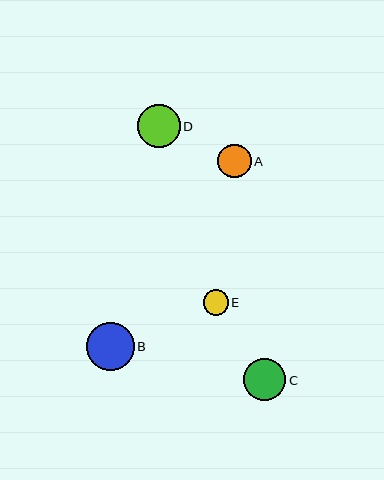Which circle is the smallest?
Circle E is the smallest with a size of approximately 25 pixels.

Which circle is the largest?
Circle B is the largest with a size of approximately 48 pixels.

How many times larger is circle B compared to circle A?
Circle B is approximately 1.4 times the size of circle A.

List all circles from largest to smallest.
From largest to smallest: B, D, C, A, E.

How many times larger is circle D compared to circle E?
Circle D is approximately 1.7 times the size of circle E.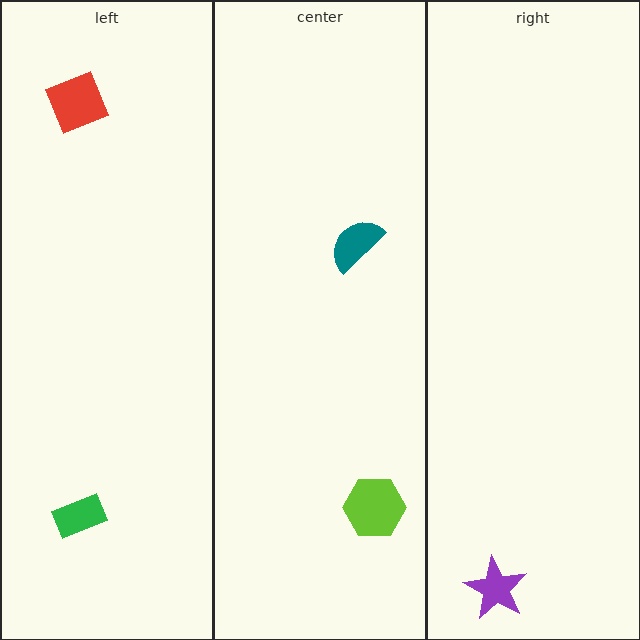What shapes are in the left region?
The red diamond, the green rectangle.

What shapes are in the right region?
The purple star.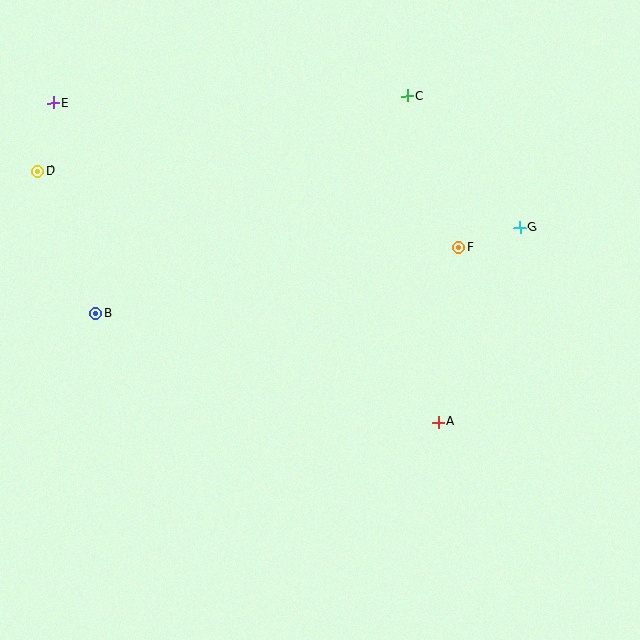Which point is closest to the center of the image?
Point A at (438, 422) is closest to the center.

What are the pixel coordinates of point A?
Point A is at (438, 422).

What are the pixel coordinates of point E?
Point E is at (53, 103).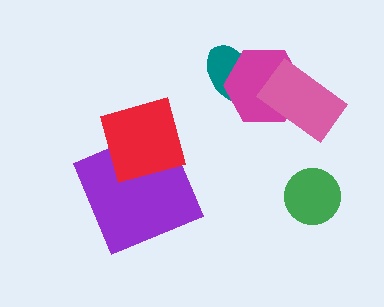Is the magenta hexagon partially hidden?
Yes, it is partially covered by another shape.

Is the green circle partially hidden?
No, no other shape covers it.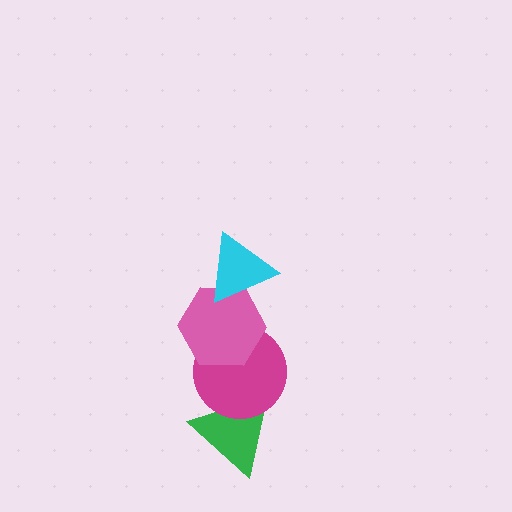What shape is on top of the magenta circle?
The pink hexagon is on top of the magenta circle.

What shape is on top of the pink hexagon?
The cyan triangle is on top of the pink hexagon.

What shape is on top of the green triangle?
The magenta circle is on top of the green triangle.